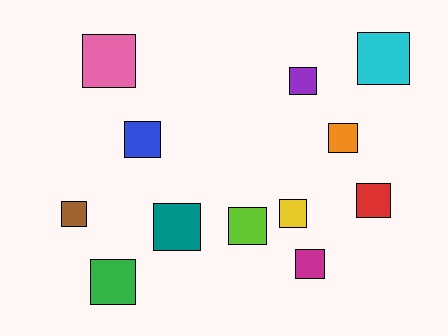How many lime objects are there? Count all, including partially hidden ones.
There is 1 lime object.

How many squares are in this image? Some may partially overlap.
There are 12 squares.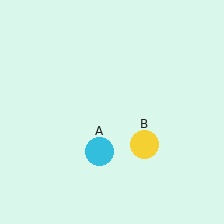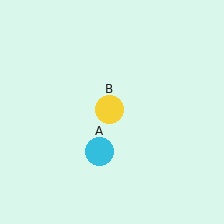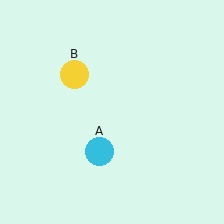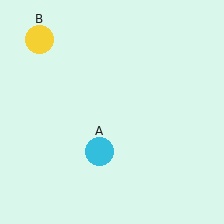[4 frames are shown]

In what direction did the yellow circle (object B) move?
The yellow circle (object B) moved up and to the left.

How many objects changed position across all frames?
1 object changed position: yellow circle (object B).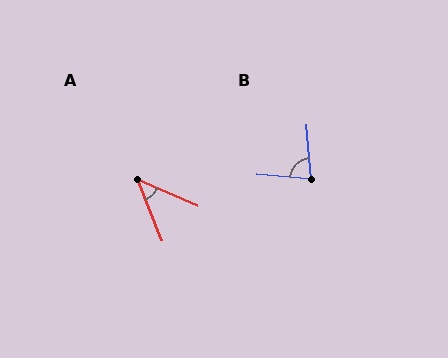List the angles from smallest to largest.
A (44°), B (81°).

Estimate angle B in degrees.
Approximately 81 degrees.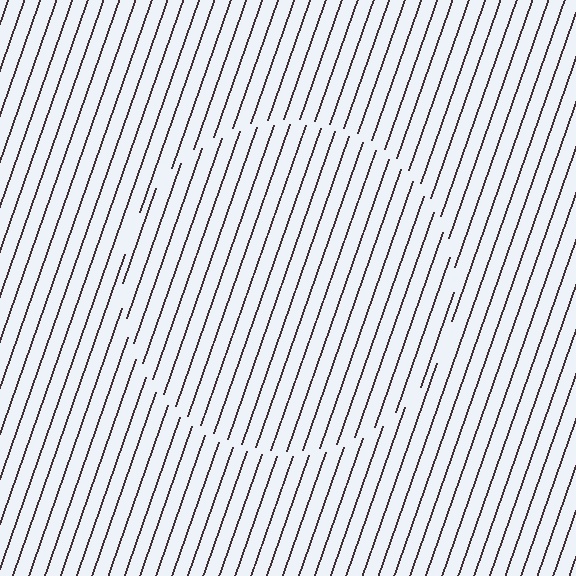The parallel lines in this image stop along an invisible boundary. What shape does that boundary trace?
An illusory circle. The interior of the shape contains the same grating, shifted by half a period — the contour is defined by the phase discontinuity where line-ends from the inner and outer gratings abut.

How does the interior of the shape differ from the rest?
The interior of the shape contains the same grating, shifted by half a period — the contour is defined by the phase discontinuity where line-ends from the inner and outer gratings abut.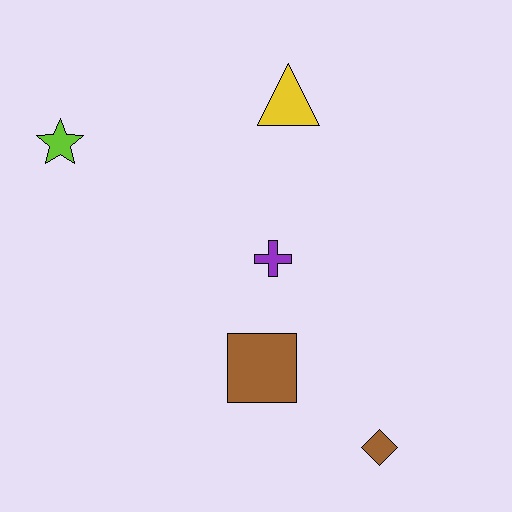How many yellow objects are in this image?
There is 1 yellow object.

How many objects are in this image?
There are 5 objects.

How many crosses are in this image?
There is 1 cross.